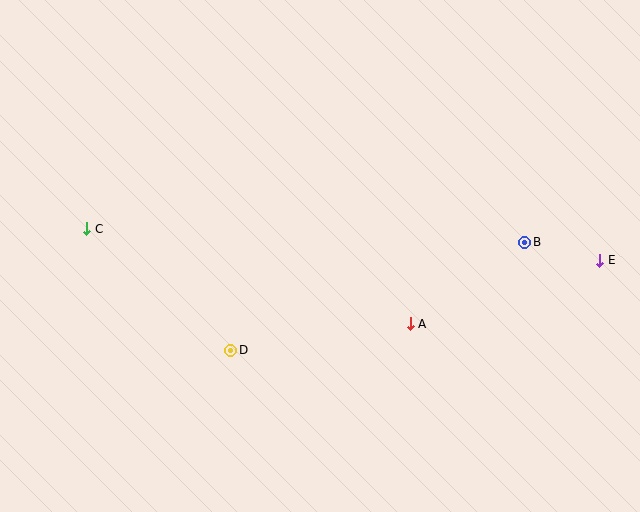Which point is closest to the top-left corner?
Point C is closest to the top-left corner.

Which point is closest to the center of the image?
Point A at (410, 324) is closest to the center.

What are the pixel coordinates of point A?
Point A is at (410, 324).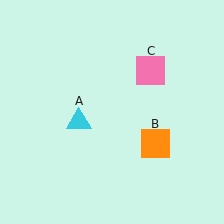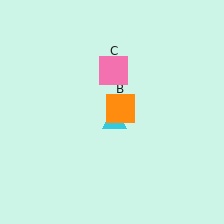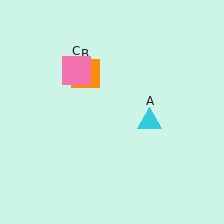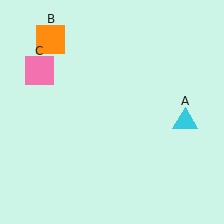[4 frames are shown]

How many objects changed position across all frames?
3 objects changed position: cyan triangle (object A), orange square (object B), pink square (object C).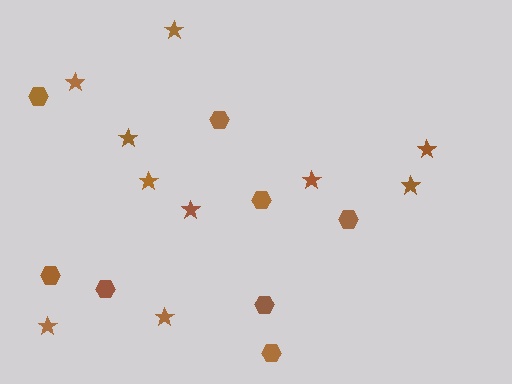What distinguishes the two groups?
There are 2 groups: one group of hexagons (8) and one group of stars (10).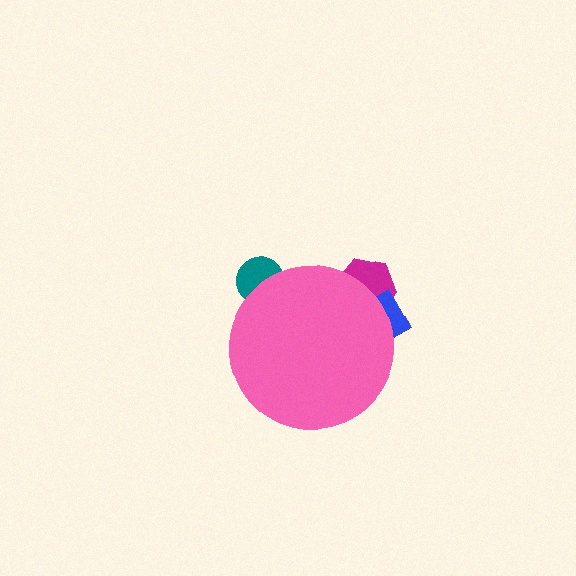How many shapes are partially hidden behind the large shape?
3 shapes are partially hidden.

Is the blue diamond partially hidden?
Yes, the blue diamond is partially hidden behind the pink circle.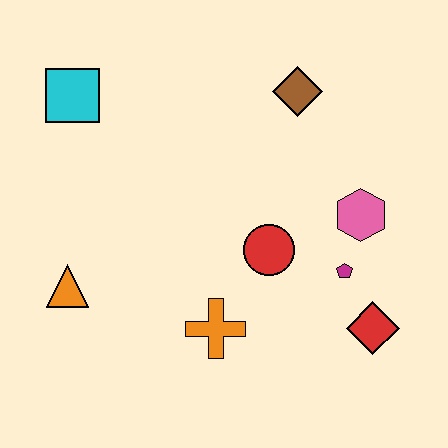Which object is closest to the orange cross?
The red circle is closest to the orange cross.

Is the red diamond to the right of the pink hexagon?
Yes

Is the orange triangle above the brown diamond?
No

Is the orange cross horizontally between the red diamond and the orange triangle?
Yes